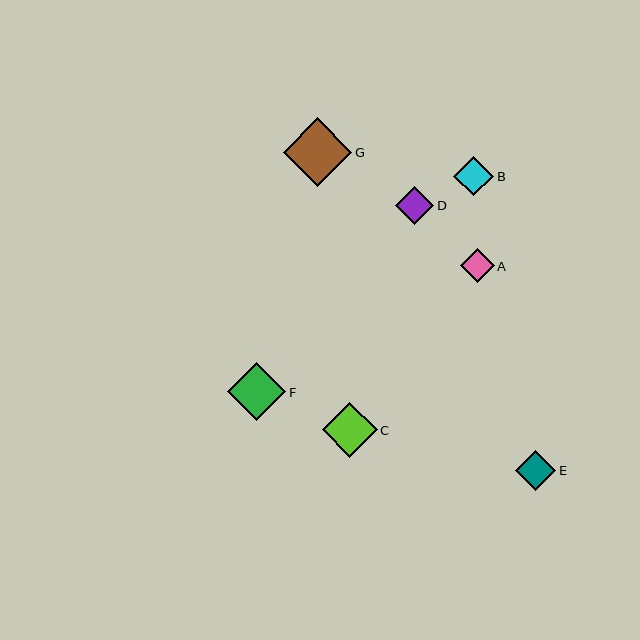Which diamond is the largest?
Diamond G is the largest with a size of approximately 68 pixels.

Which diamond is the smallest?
Diamond A is the smallest with a size of approximately 34 pixels.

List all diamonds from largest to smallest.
From largest to smallest: G, F, C, E, B, D, A.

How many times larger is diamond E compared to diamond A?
Diamond E is approximately 1.2 times the size of diamond A.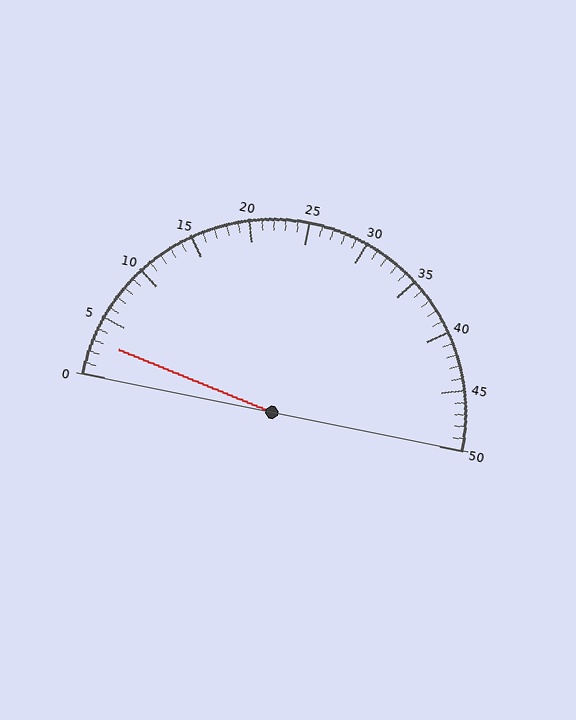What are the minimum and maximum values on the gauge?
The gauge ranges from 0 to 50.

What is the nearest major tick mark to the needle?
The nearest major tick mark is 5.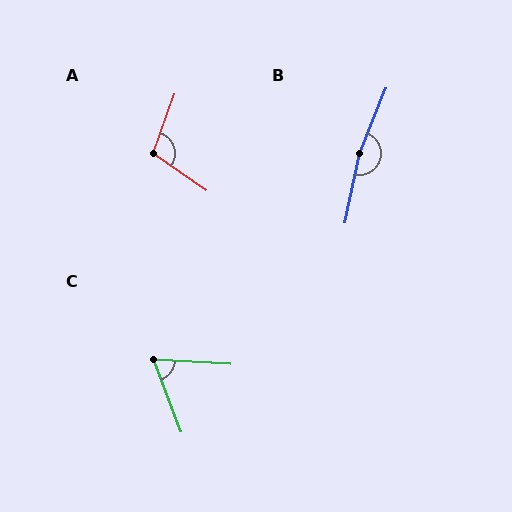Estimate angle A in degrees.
Approximately 105 degrees.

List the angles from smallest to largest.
C (66°), A (105°), B (170°).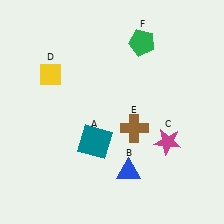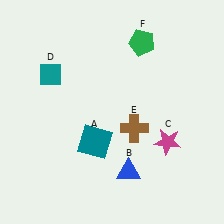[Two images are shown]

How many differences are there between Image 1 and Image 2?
There is 1 difference between the two images.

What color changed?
The diamond (D) changed from yellow in Image 1 to teal in Image 2.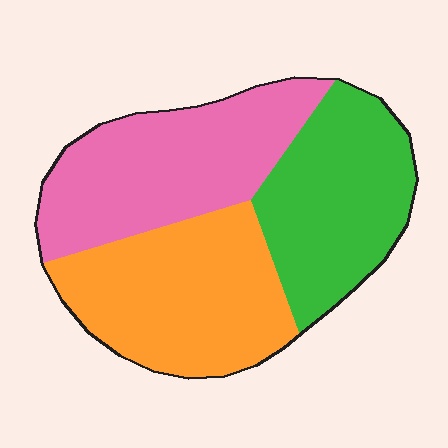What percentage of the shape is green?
Green covers roughly 30% of the shape.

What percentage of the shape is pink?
Pink takes up between a third and a half of the shape.